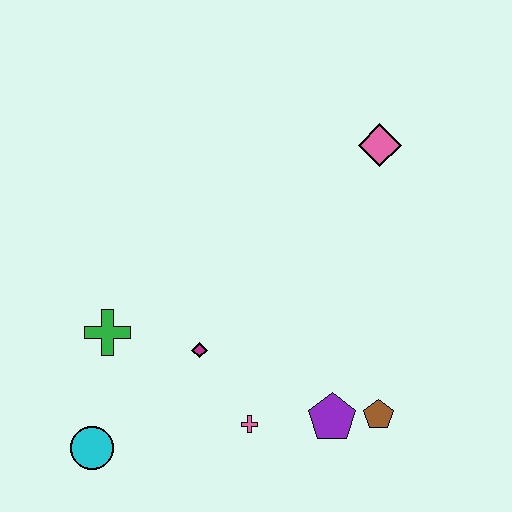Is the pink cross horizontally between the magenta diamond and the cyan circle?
No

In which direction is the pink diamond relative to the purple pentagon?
The pink diamond is above the purple pentagon.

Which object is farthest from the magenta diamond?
The pink diamond is farthest from the magenta diamond.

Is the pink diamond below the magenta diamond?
No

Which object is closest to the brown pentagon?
The purple pentagon is closest to the brown pentagon.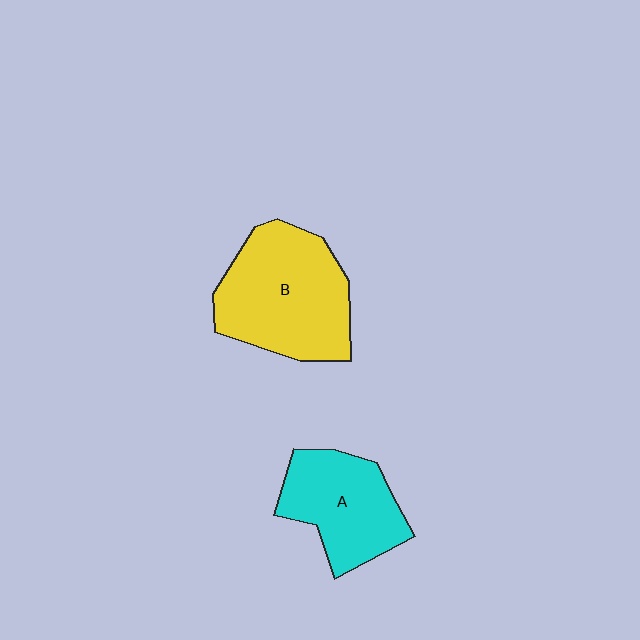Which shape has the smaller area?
Shape A (cyan).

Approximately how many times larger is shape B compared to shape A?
Approximately 1.4 times.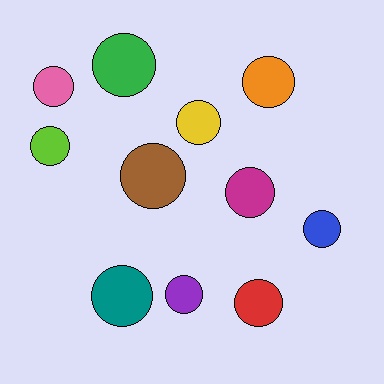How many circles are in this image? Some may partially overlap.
There are 11 circles.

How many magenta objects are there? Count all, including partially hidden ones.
There is 1 magenta object.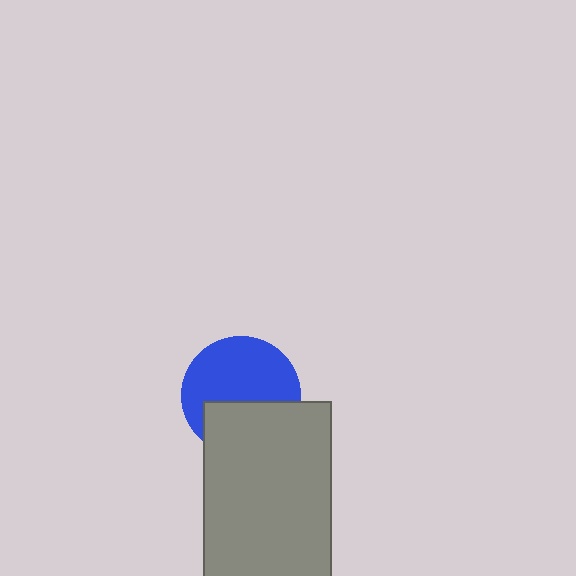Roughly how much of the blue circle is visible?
About half of it is visible (roughly 62%).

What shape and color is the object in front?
The object in front is a gray rectangle.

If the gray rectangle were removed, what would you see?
You would see the complete blue circle.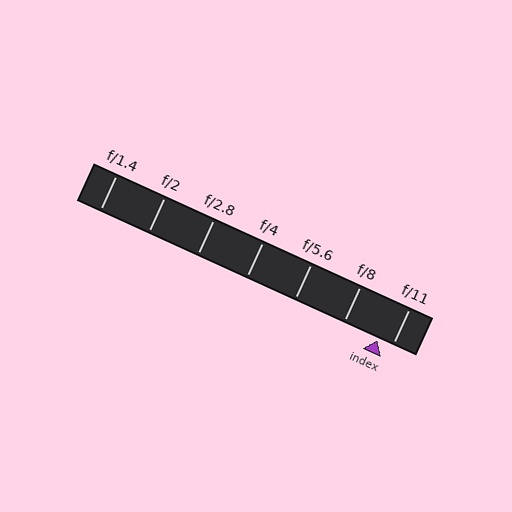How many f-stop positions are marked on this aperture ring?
There are 7 f-stop positions marked.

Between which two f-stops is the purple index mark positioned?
The index mark is between f/8 and f/11.